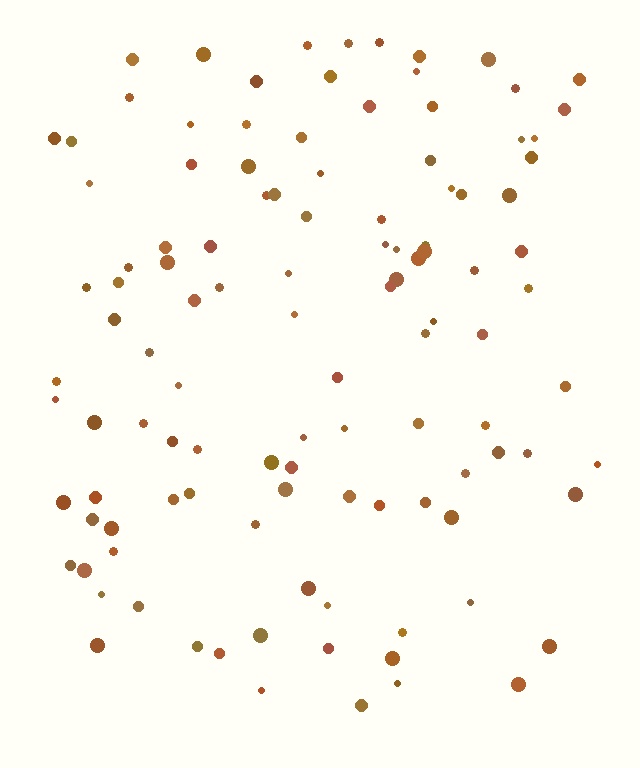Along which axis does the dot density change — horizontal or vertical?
Vertical.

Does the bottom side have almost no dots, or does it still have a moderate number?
Still a moderate number, just noticeably fewer than the top.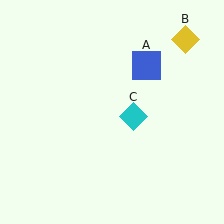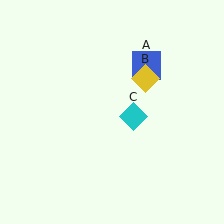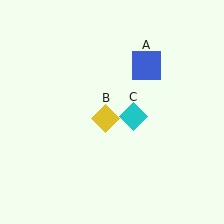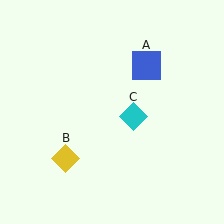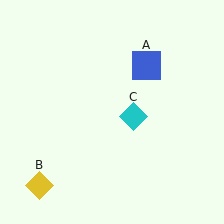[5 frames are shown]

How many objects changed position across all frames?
1 object changed position: yellow diamond (object B).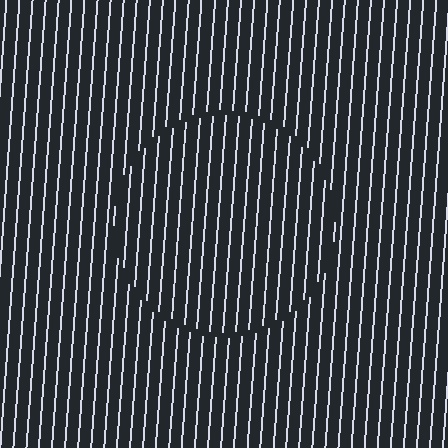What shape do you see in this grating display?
An illusory circle. The interior of the shape contains the same grating, shifted by half a period — the contour is defined by the phase discontinuity where line-ends from the inner and outer gratings abut.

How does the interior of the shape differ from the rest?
The interior of the shape contains the same grating, shifted by half a period — the contour is defined by the phase discontinuity where line-ends from the inner and outer gratings abut.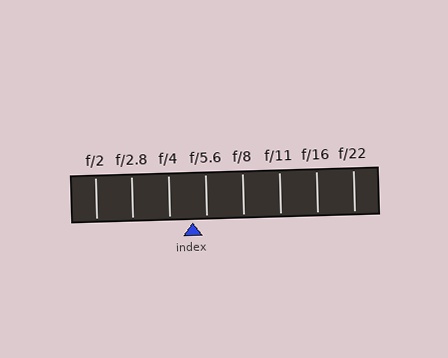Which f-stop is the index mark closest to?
The index mark is closest to f/5.6.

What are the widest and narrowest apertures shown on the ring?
The widest aperture shown is f/2 and the narrowest is f/22.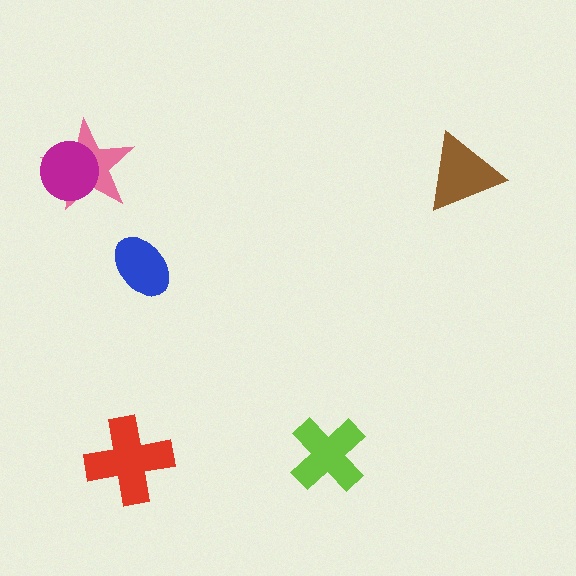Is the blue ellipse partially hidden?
No, no other shape covers it.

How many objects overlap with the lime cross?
0 objects overlap with the lime cross.